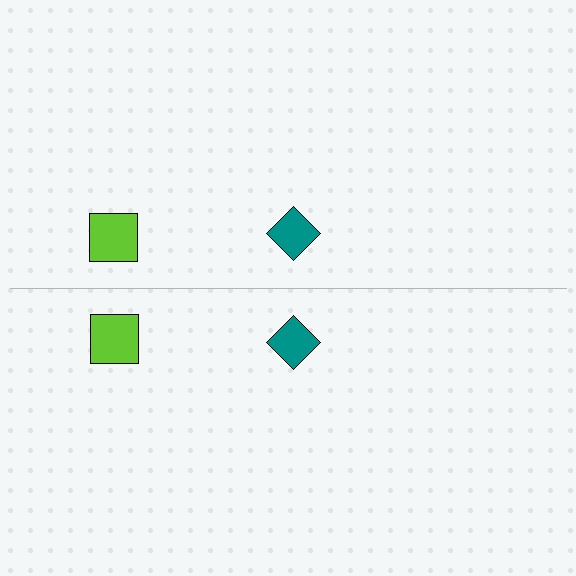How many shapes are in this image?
There are 4 shapes in this image.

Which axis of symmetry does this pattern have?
The pattern has a horizontal axis of symmetry running through the center of the image.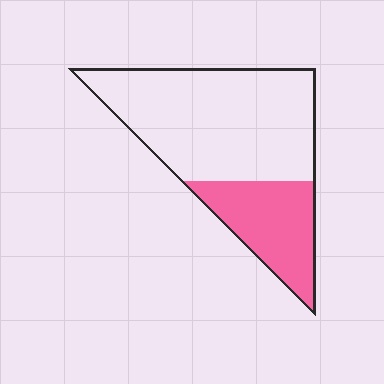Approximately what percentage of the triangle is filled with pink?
Approximately 30%.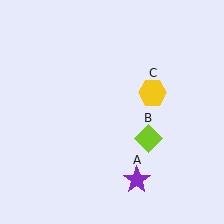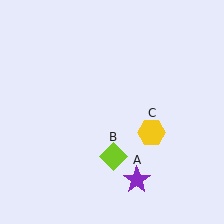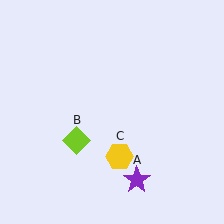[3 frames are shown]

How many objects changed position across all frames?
2 objects changed position: lime diamond (object B), yellow hexagon (object C).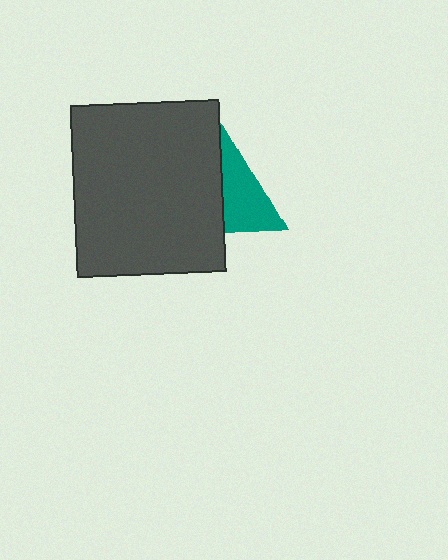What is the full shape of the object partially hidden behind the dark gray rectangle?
The partially hidden object is a teal triangle.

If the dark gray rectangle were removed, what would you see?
You would see the complete teal triangle.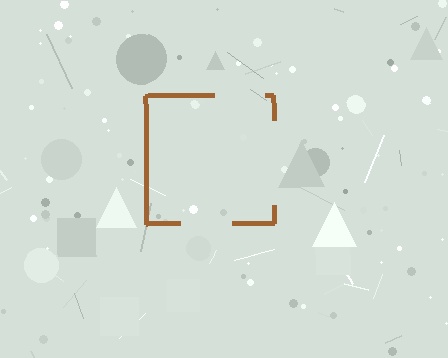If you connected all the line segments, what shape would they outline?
They would outline a square.